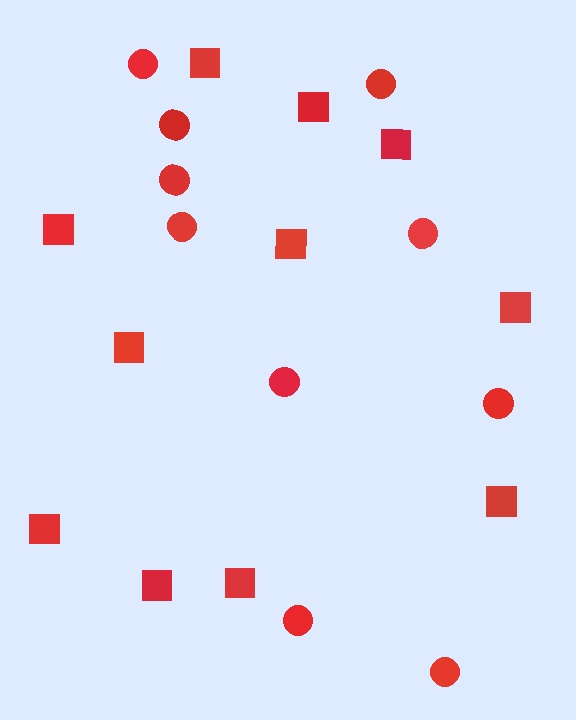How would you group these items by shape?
There are 2 groups: one group of squares (11) and one group of circles (10).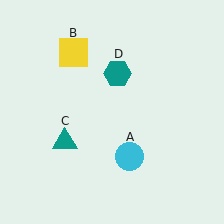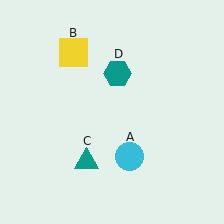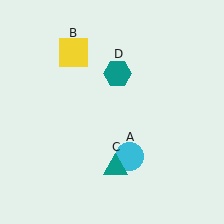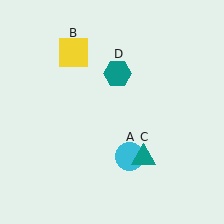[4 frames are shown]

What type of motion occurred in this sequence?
The teal triangle (object C) rotated counterclockwise around the center of the scene.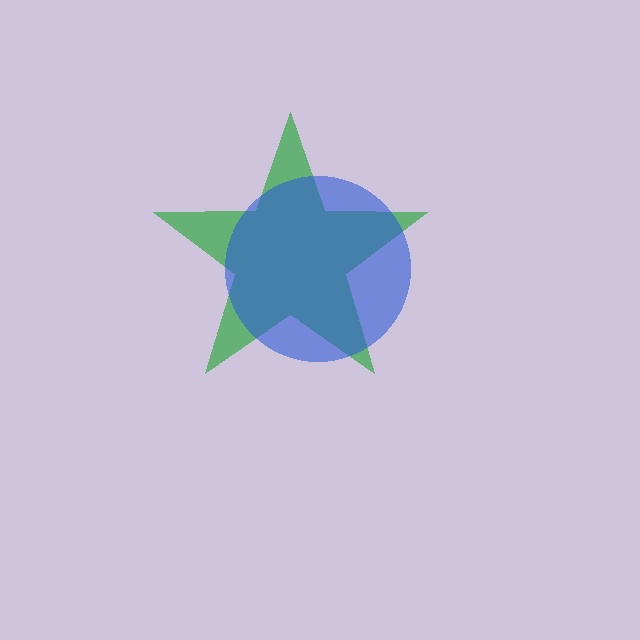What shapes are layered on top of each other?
The layered shapes are: a green star, a blue circle.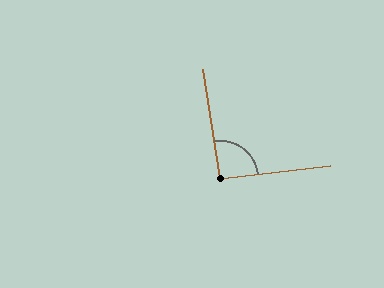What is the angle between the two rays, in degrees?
Approximately 93 degrees.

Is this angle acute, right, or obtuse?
It is approximately a right angle.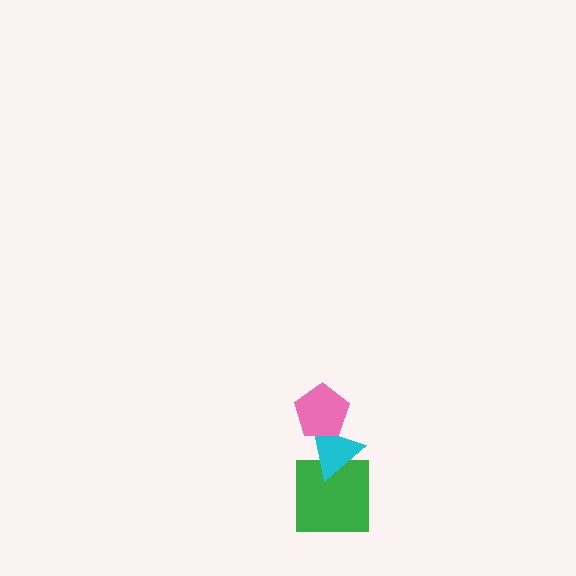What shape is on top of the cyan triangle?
The pink pentagon is on top of the cyan triangle.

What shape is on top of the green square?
The cyan triangle is on top of the green square.